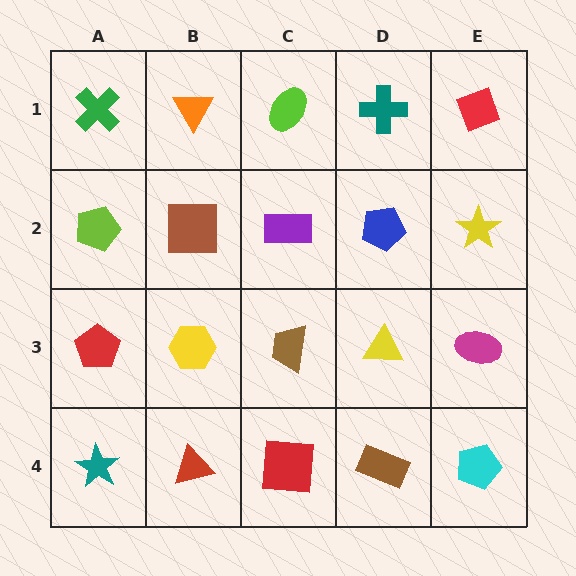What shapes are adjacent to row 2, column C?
A lime ellipse (row 1, column C), a brown trapezoid (row 3, column C), a brown square (row 2, column B), a blue pentagon (row 2, column D).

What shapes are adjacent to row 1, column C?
A purple rectangle (row 2, column C), an orange triangle (row 1, column B), a teal cross (row 1, column D).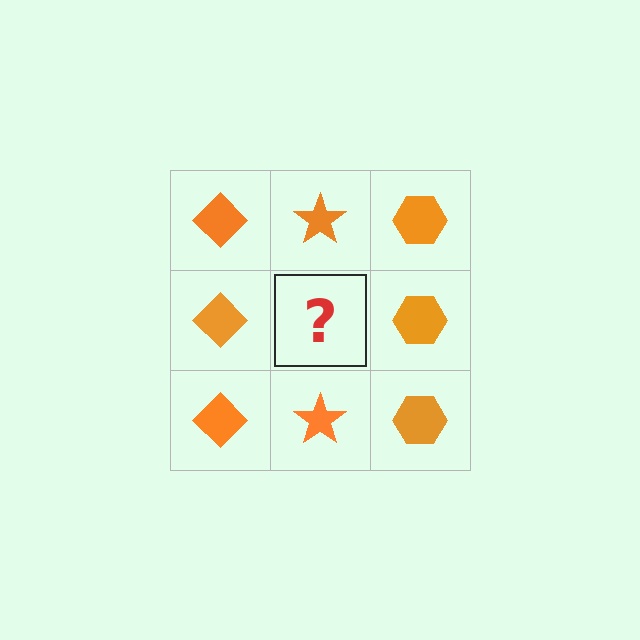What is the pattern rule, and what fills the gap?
The rule is that each column has a consistent shape. The gap should be filled with an orange star.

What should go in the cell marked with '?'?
The missing cell should contain an orange star.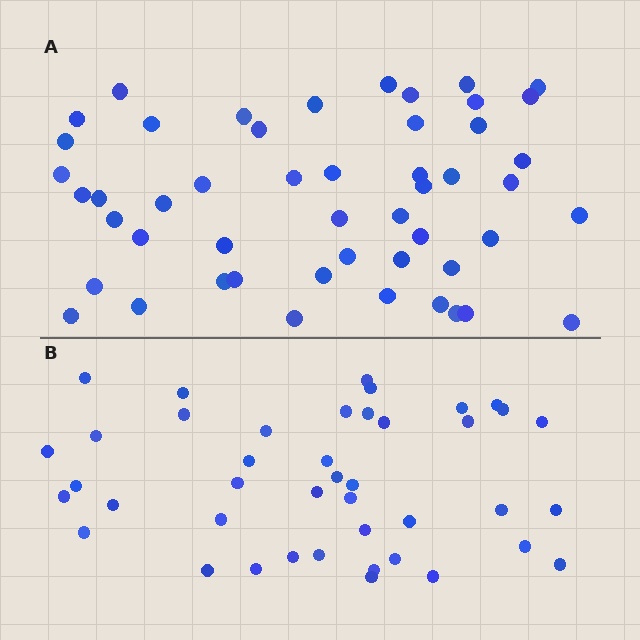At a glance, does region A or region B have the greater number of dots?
Region A (the top region) has more dots.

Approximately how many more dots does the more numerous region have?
Region A has roughly 8 or so more dots than region B.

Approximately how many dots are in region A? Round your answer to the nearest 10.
About 50 dots.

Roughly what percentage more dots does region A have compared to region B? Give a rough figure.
About 20% more.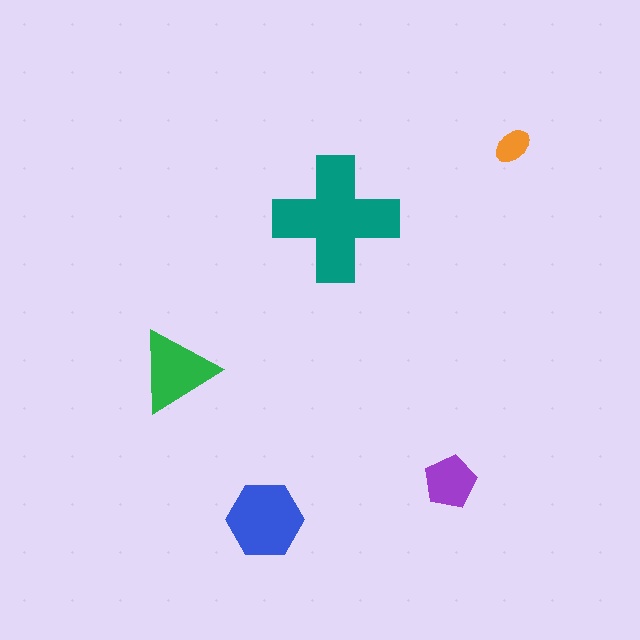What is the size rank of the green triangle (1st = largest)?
3rd.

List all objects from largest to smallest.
The teal cross, the blue hexagon, the green triangle, the purple pentagon, the orange ellipse.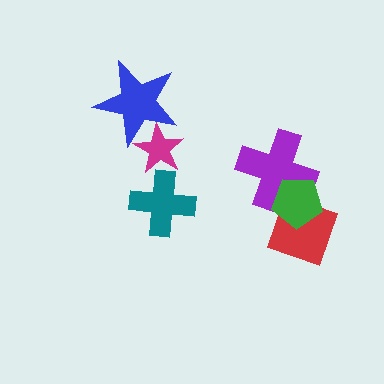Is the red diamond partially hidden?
Yes, it is partially covered by another shape.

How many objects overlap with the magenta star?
2 objects overlap with the magenta star.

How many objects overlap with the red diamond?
2 objects overlap with the red diamond.